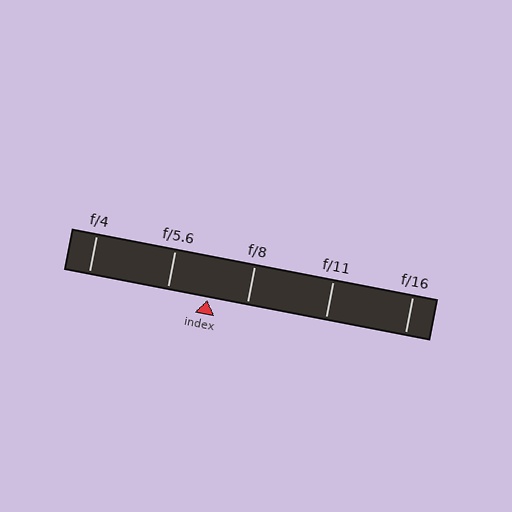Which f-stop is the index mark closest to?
The index mark is closest to f/8.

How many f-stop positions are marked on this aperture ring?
There are 5 f-stop positions marked.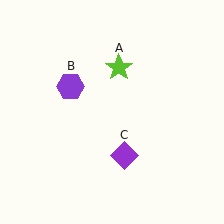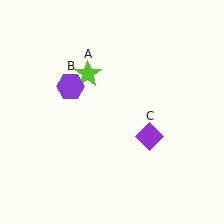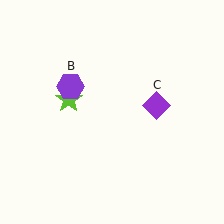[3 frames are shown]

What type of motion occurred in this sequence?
The lime star (object A), purple diamond (object C) rotated counterclockwise around the center of the scene.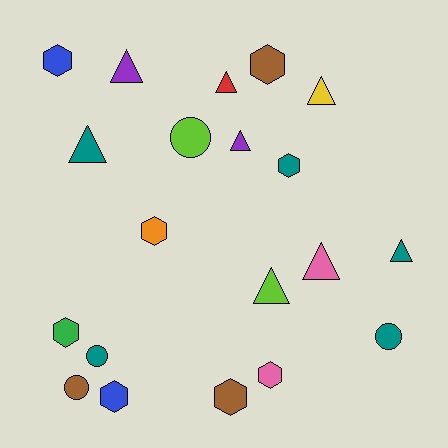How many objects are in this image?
There are 20 objects.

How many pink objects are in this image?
There are 2 pink objects.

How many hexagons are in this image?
There are 8 hexagons.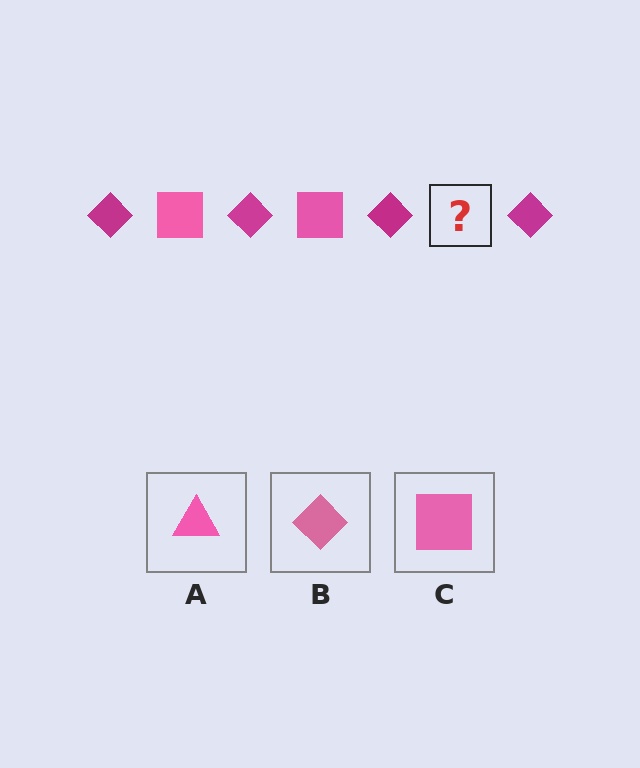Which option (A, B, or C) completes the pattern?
C.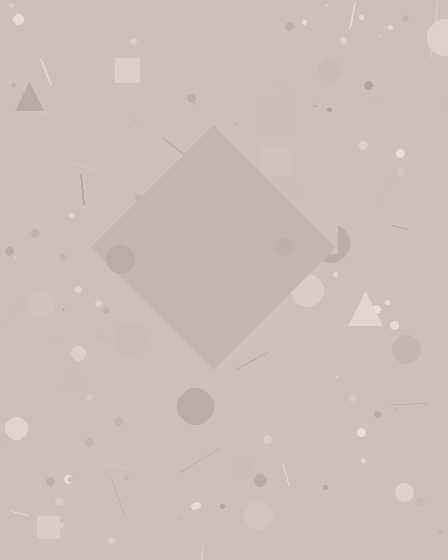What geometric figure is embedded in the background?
A diamond is embedded in the background.